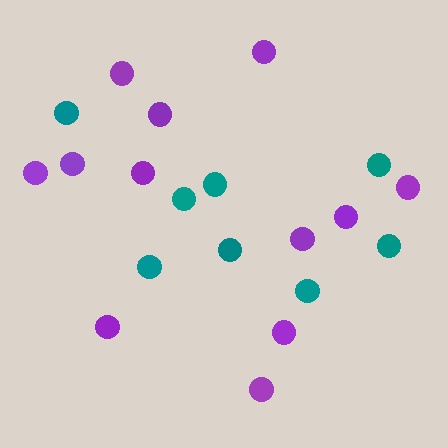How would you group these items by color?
There are 2 groups: one group of teal circles (8) and one group of purple circles (12).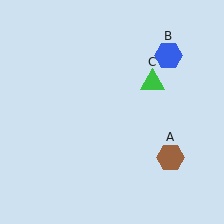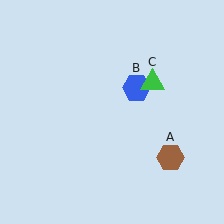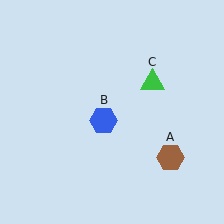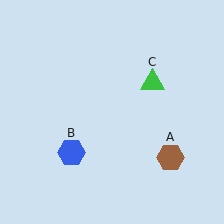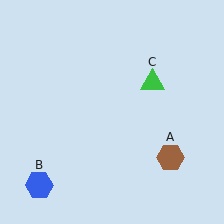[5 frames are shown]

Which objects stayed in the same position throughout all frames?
Brown hexagon (object A) and green triangle (object C) remained stationary.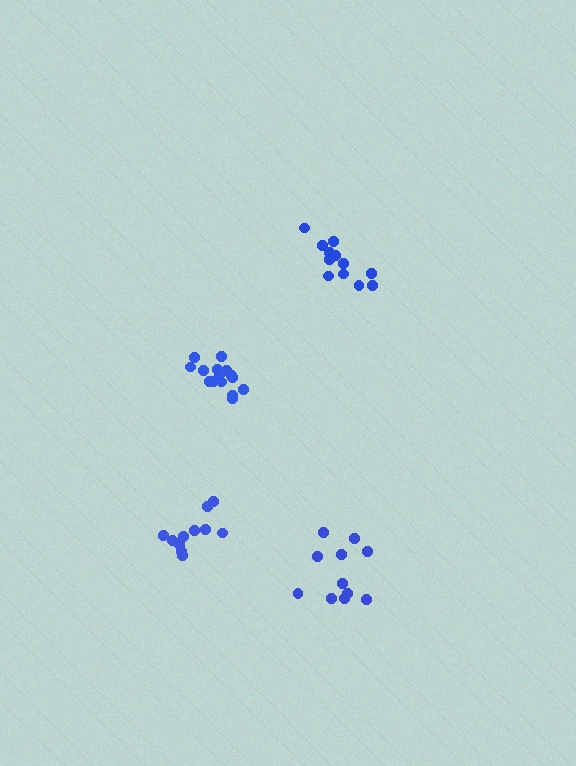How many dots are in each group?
Group 1: 12 dots, Group 2: 15 dots, Group 3: 11 dots, Group 4: 11 dots (49 total).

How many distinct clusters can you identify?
There are 4 distinct clusters.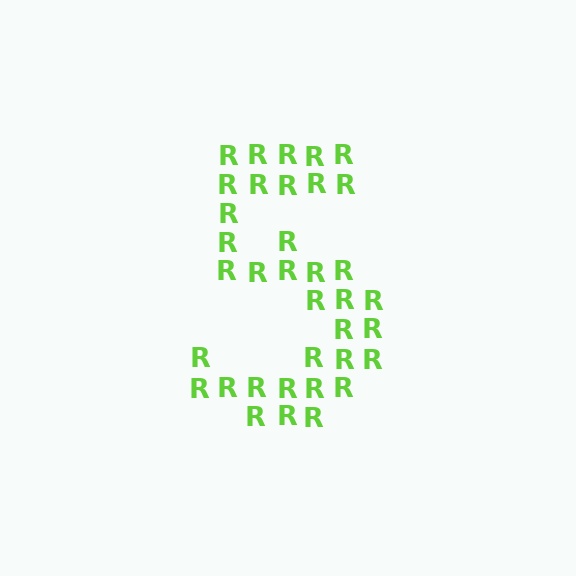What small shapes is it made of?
It is made of small letter R's.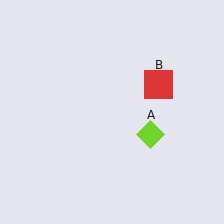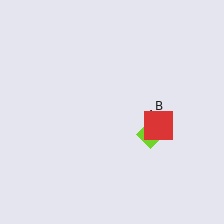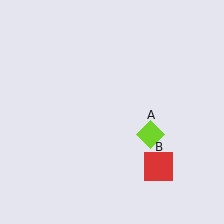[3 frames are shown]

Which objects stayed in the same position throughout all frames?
Lime diamond (object A) remained stationary.